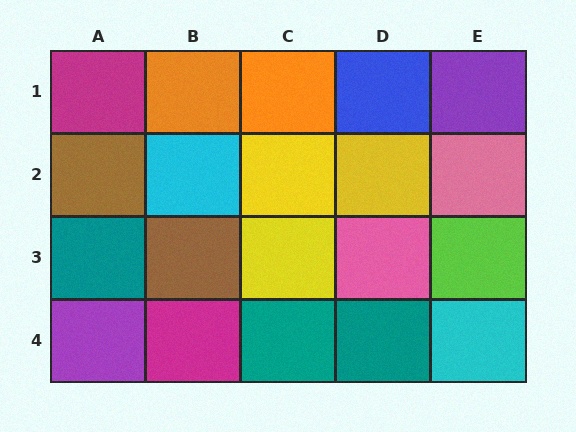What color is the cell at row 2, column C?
Yellow.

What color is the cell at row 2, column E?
Pink.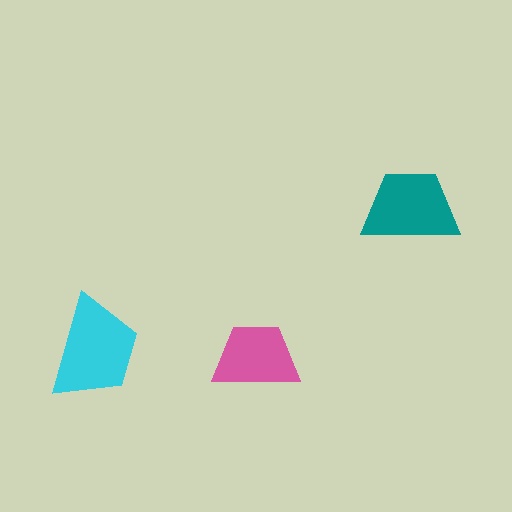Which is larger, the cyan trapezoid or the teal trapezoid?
The cyan one.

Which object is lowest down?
The pink trapezoid is bottommost.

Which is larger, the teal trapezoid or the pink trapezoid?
The teal one.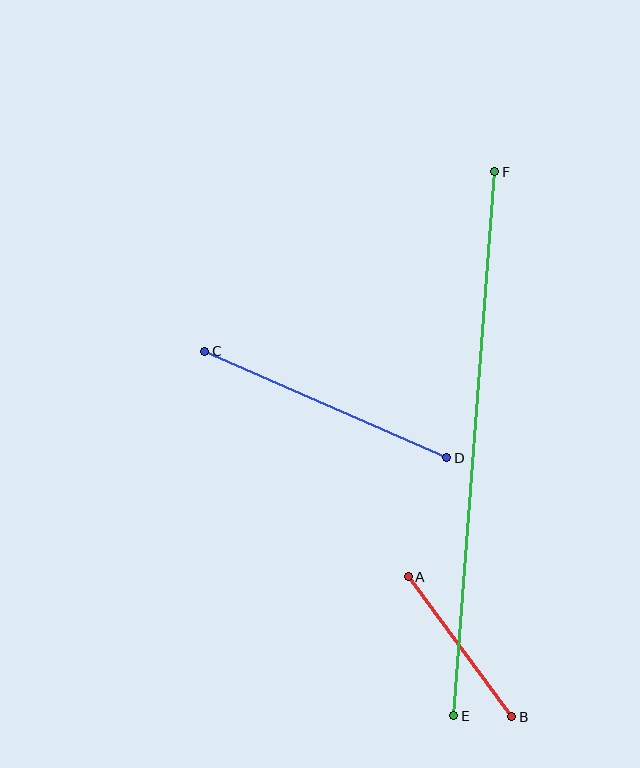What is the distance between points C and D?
The distance is approximately 265 pixels.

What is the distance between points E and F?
The distance is approximately 546 pixels.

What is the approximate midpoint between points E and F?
The midpoint is at approximately (474, 444) pixels.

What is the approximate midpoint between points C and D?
The midpoint is at approximately (326, 405) pixels.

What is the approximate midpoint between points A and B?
The midpoint is at approximately (460, 647) pixels.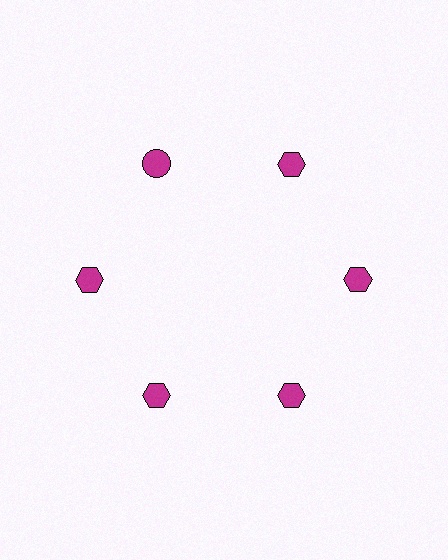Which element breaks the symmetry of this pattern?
The magenta circle at roughly the 11 o'clock position breaks the symmetry. All other shapes are magenta hexagons.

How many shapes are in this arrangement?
There are 6 shapes arranged in a ring pattern.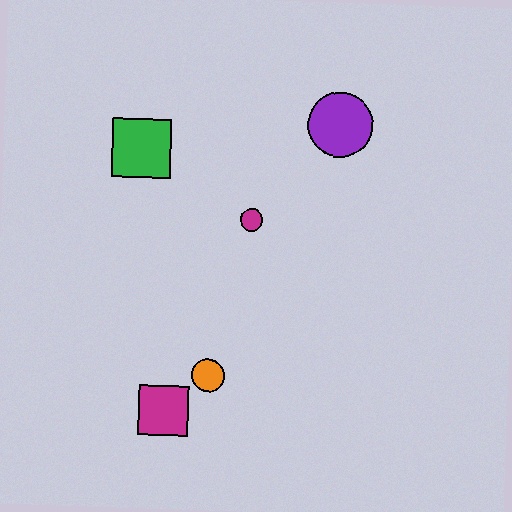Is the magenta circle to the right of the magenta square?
Yes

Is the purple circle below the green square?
No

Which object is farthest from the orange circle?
The purple circle is farthest from the orange circle.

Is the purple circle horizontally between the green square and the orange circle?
No